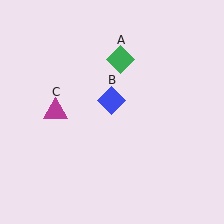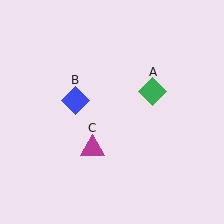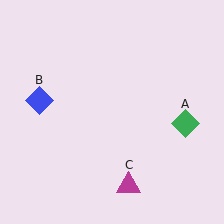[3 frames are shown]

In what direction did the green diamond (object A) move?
The green diamond (object A) moved down and to the right.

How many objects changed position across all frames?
3 objects changed position: green diamond (object A), blue diamond (object B), magenta triangle (object C).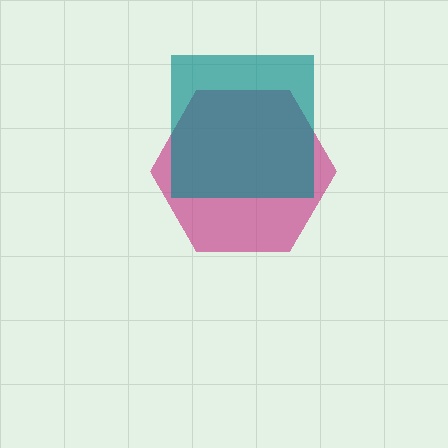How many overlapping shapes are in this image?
There are 2 overlapping shapes in the image.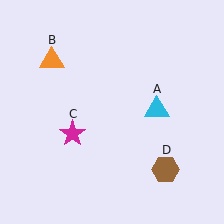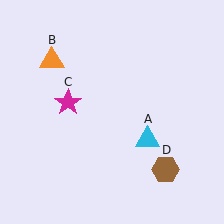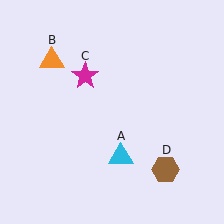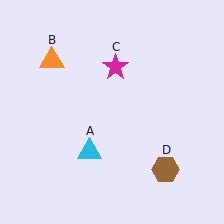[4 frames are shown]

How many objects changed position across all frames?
2 objects changed position: cyan triangle (object A), magenta star (object C).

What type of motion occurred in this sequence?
The cyan triangle (object A), magenta star (object C) rotated clockwise around the center of the scene.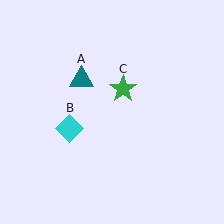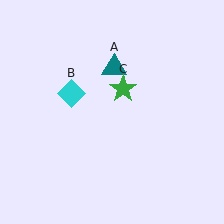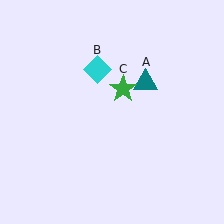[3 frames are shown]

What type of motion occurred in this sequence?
The teal triangle (object A), cyan diamond (object B) rotated clockwise around the center of the scene.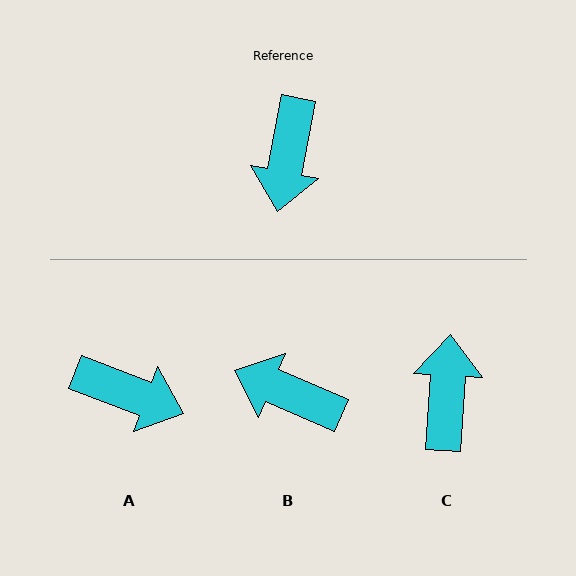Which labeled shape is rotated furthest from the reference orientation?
C, about 173 degrees away.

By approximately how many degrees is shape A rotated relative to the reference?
Approximately 80 degrees counter-clockwise.